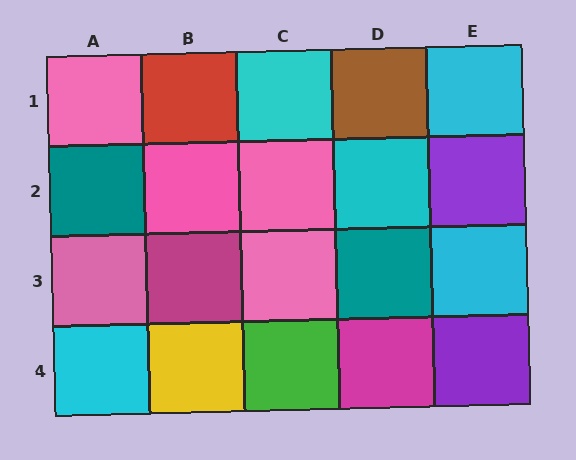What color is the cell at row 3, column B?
Magenta.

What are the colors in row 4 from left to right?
Cyan, yellow, green, magenta, purple.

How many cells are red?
1 cell is red.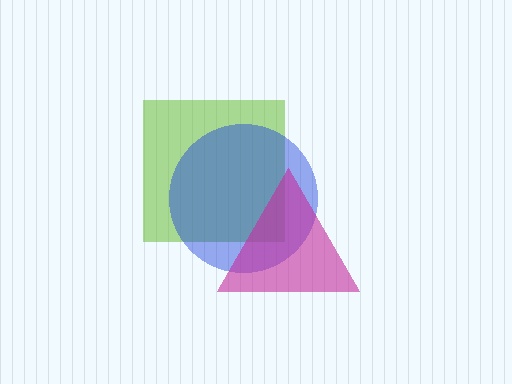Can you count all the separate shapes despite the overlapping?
Yes, there are 3 separate shapes.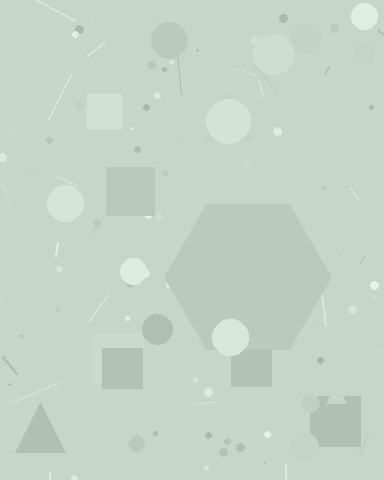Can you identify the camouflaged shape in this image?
The camouflaged shape is a hexagon.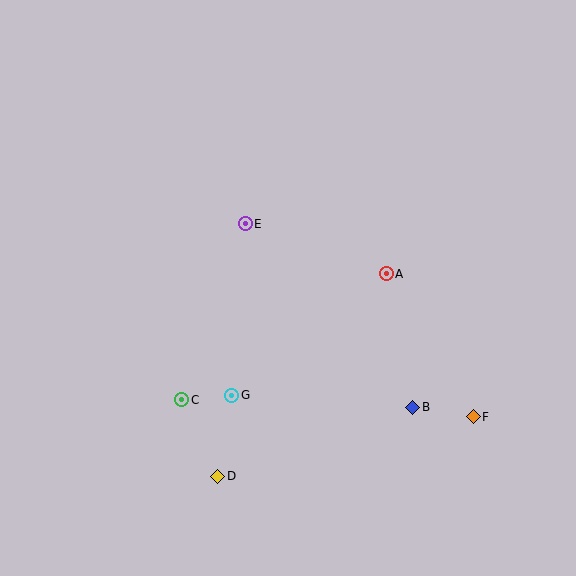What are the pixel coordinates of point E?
Point E is at (245, 224).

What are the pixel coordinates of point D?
Point D is at (218, 476).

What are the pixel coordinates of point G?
Point G is at (232, 395).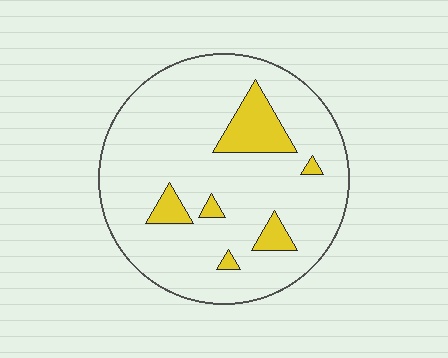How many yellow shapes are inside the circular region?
6.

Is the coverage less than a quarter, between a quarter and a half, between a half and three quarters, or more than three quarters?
Less than a quarter.